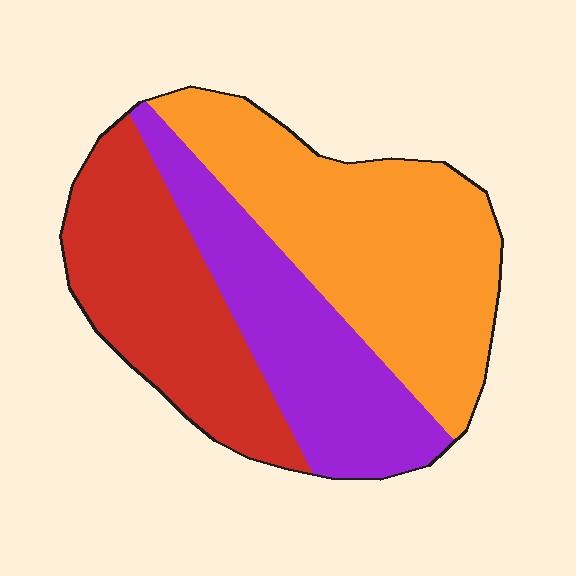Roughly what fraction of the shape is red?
Red covers roughly 30% of the shape.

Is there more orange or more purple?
Orange.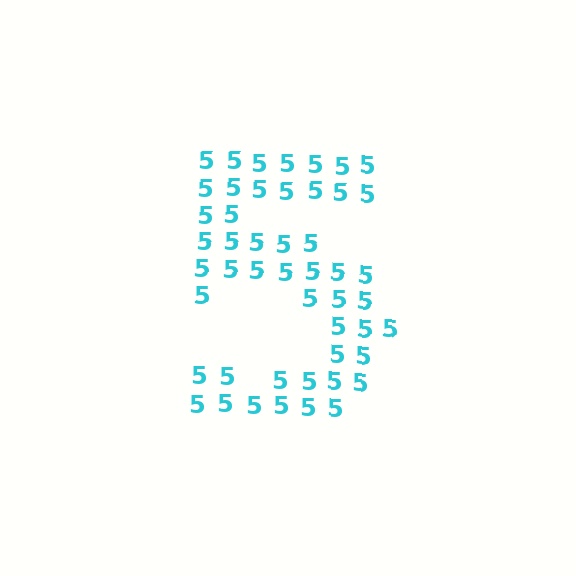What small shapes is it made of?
It is made of small digit 5's.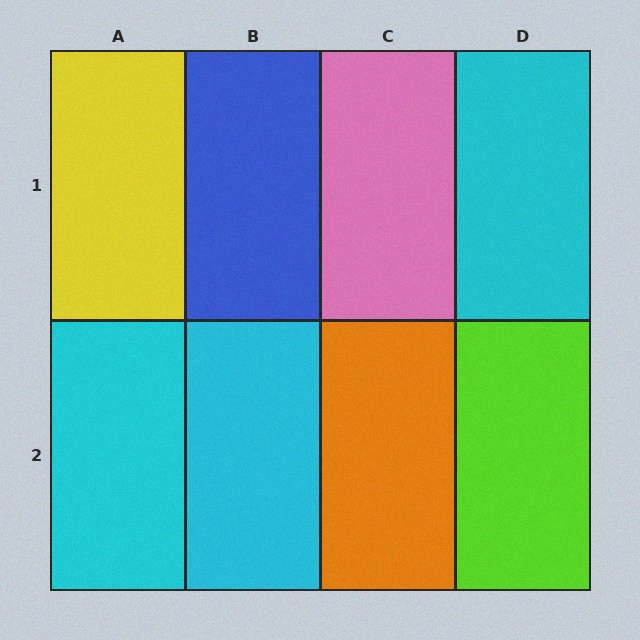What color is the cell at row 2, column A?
Cyan.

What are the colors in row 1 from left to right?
Yellow, blue, pink, cyan.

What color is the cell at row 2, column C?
Orange.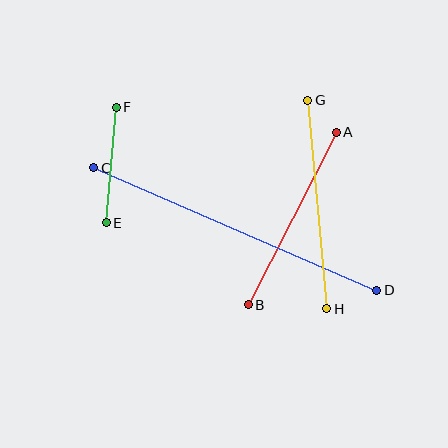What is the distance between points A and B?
The distance is approximately 194 pixels.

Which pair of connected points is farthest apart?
Points C and D are farthest apart.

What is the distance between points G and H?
The distance is approximately 209 pixels.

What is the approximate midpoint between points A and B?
The midpoint is at approximately (292, 218) pixels.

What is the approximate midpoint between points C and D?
The midpoint is at approximately (235, 229) pixels.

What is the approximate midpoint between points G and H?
The midpoint is at approximately (317, 205) pixels.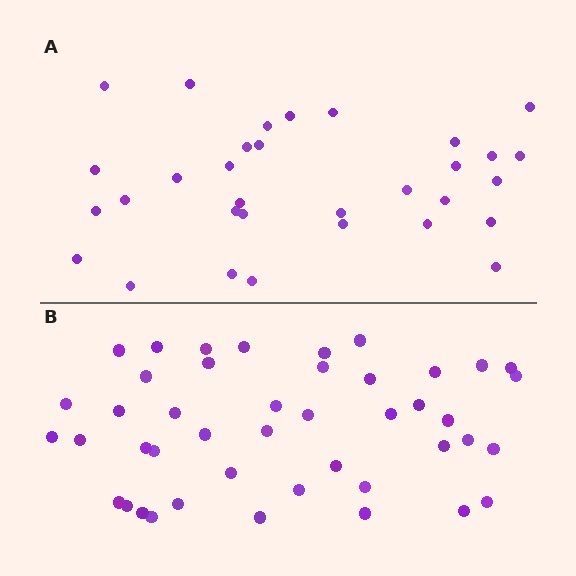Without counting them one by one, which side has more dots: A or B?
Region B (the bottom region) has more dots.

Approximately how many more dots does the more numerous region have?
Region B has roughly 12 or so more dots than region A.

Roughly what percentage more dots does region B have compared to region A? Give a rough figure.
About 40% more.